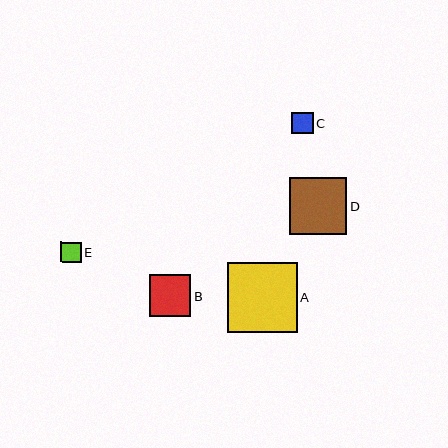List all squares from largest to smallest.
From largest to smallest: A, D, B, C, E.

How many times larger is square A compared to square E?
Square A is approximately 3.4 times the size of square E.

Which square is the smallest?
Square E is the smallest with a size of approximately 21 pixels.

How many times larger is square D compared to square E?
Square D is approximately 2.8 times the size of square E.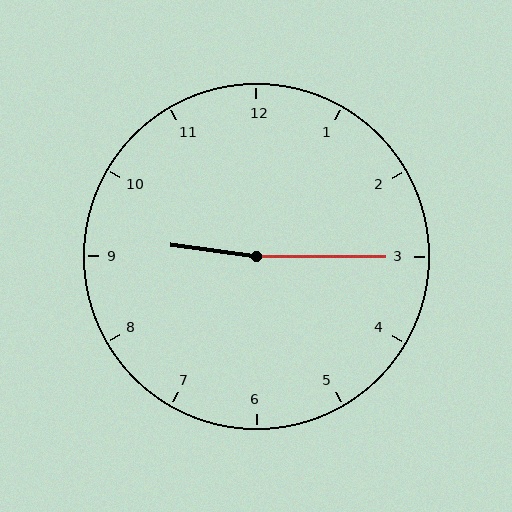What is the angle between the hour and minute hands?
Approximately 172 degrees.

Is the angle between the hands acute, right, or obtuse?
It is obtuse.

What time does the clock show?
9:15.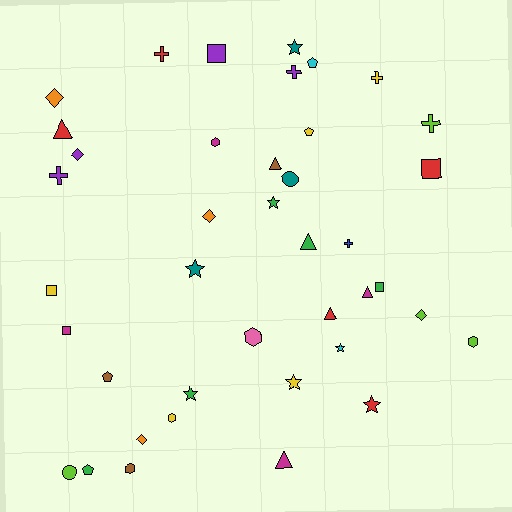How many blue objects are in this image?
There is 1 blue object.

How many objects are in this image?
There are 40 objects.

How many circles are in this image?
There are 2 circles.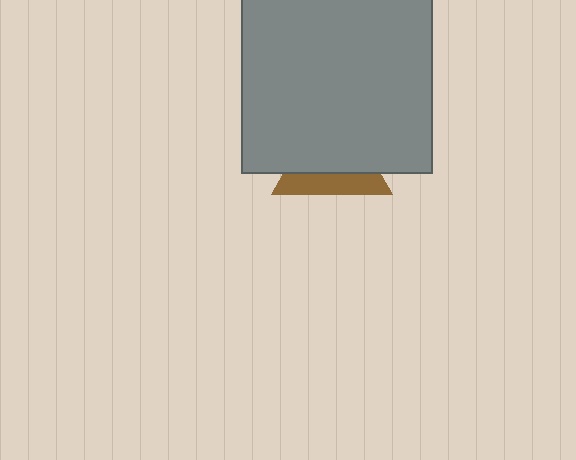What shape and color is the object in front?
The object in front is a gray rectangle.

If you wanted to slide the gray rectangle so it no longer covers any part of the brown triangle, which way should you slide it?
Slide it up — that is the most direct way to separate the two shapes.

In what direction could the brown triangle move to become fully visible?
The brown triangle could move down. That would shift it out from behind the gray rectangle entirely.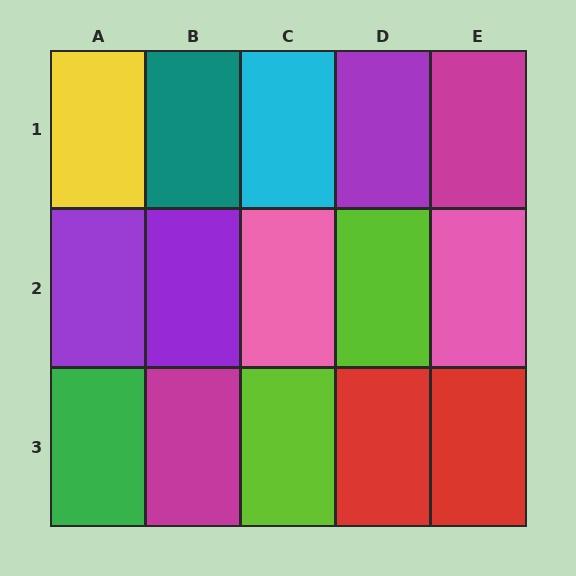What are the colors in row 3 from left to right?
Green, magenta, lime, red, red.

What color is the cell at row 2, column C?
Pink.